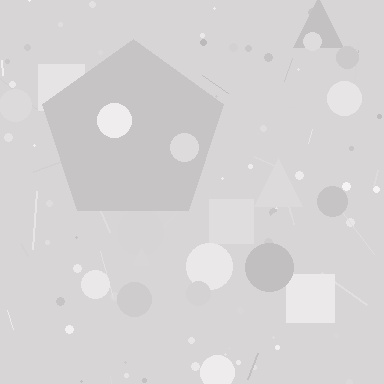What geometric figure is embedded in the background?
A pentagon is embedded in the background.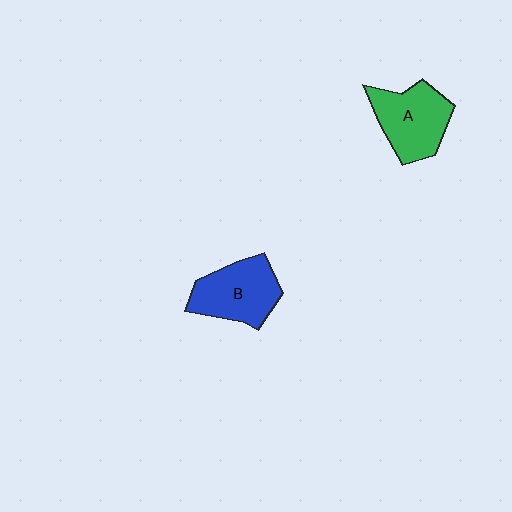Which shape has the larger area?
Shape A (green).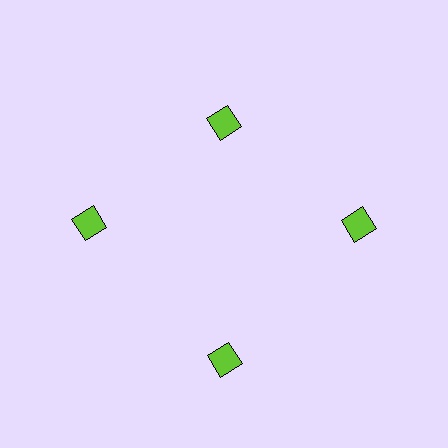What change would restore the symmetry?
The symmetry would be restored by moving it outward, back onto the ring so that all 4 diamonds sit at equal angles and equal distance from the center.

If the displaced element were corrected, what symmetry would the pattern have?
It would have 4-fold rotational symmetry — the pattern would map onto itself every 90 degrees.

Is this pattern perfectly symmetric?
No. The 4 lime diamonds are arranged in a ring, but one element near the 12 o'clock position is pulled inward toward the center, breaking the 4-fold rotational symmetry.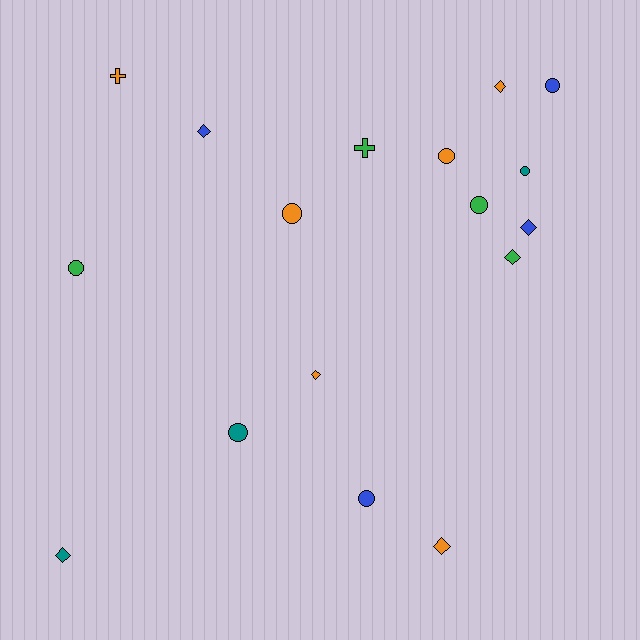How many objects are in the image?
There are 17 objects.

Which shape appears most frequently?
Circle, with 8 objects.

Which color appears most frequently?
Orange, with 6 objects.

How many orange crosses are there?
There is 1 orange cross.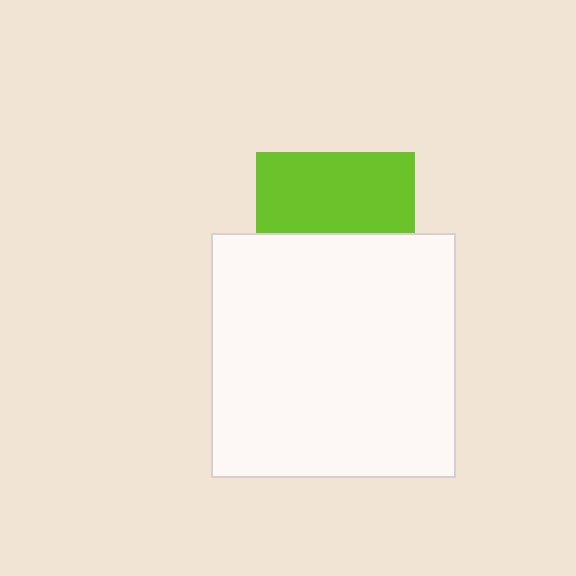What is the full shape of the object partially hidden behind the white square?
The partially hidden object is a lime square.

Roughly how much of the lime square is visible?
About half of it is visible (roughly 51%).